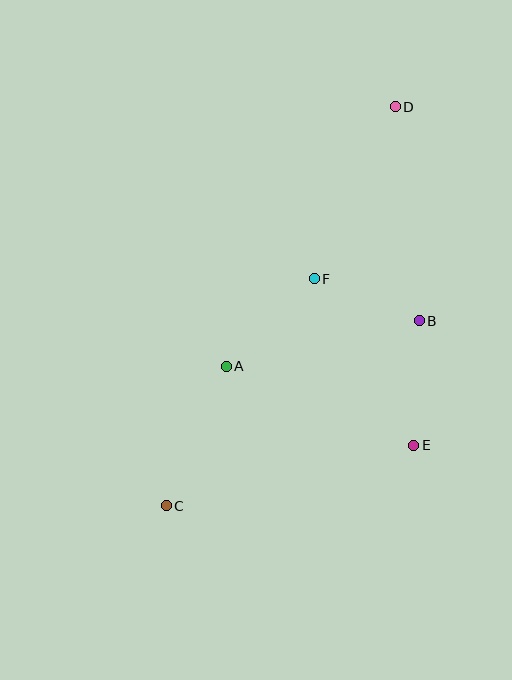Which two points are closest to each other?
Points B and F are closest to each other.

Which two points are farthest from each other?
Points C and D are farthest from each other.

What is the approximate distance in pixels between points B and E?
The distance between B and E is approximately 125 pixels.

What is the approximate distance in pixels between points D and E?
The distance between D and E is approximately 339 pixels.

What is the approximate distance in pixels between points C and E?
The distance between C and E is approximately 255 pixels.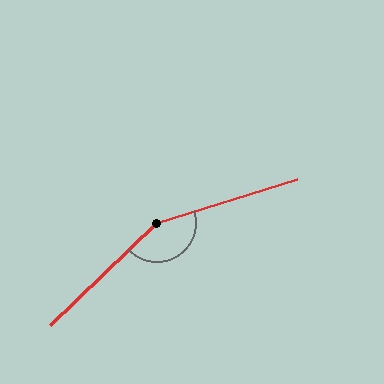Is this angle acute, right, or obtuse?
It is obtuse.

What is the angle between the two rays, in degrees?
Approximately 153 degrees.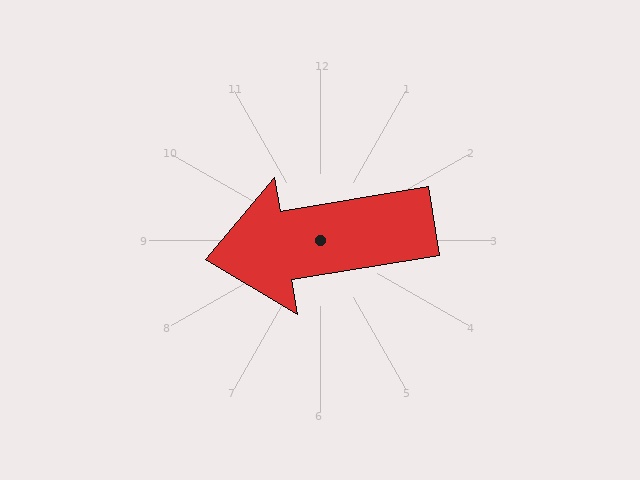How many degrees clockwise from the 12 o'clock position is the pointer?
Approximately 260 degrees.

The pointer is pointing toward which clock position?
Roughly 9 o'clock.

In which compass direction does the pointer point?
West.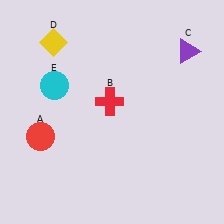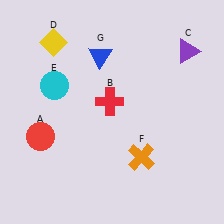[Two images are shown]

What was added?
An orange cross (F), a blue triangle (G) were added in Image 2.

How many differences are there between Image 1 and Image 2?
There are 2 differences between the two images.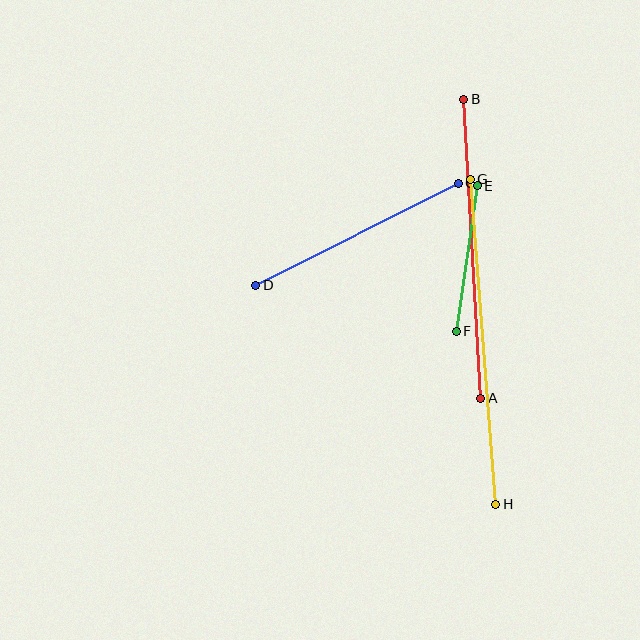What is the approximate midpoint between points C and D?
The midpoint is at approximately (357, 234) pixels.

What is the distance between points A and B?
The distance is approximately 299 pixels.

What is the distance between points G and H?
The distance is approximately 326 pixels.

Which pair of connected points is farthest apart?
Points G and H are farthest apart.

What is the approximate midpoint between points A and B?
The midpoint is at approximately (472, 249) pixels.